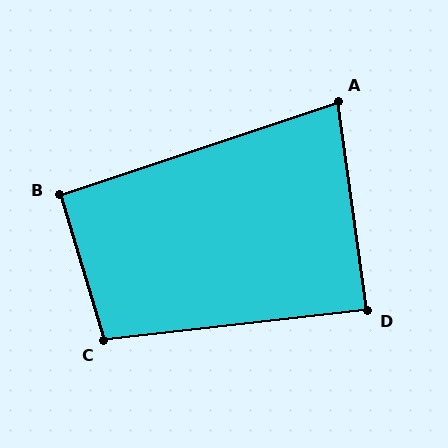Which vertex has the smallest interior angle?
A, at approximately 79 degrees.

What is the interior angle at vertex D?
Approximately 89 degrees (approximately right).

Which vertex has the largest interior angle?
C, at approximately 101 degrees.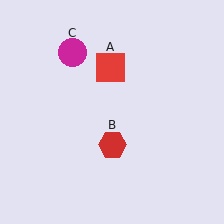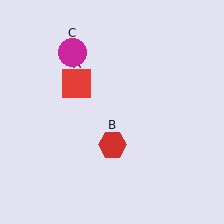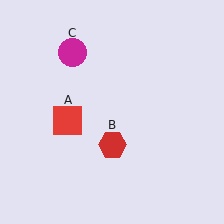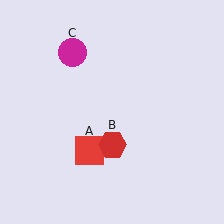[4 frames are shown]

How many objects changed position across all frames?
1 object changed position: red square (object A).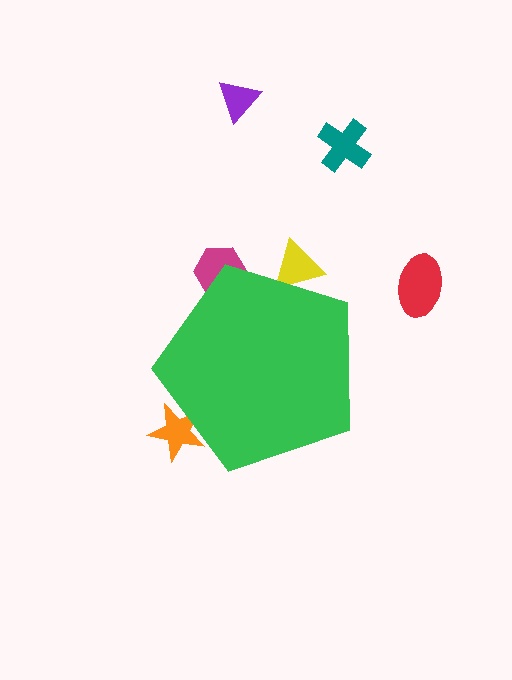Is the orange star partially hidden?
Yes, the orange star is partially hidden behind the green pentagon.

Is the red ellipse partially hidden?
No, the red ellipse is fully visible.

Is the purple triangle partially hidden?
No, the purple triangle is fully visible.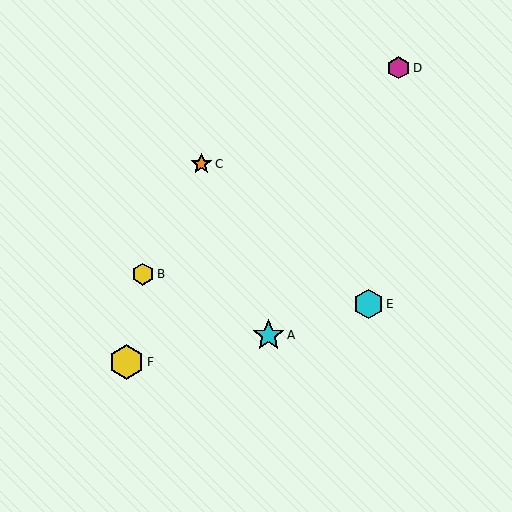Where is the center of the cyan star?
The center of the cyan star is at (269, 335).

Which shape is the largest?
The yellow hexagon (labeled F) is the largest.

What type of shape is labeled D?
Shape D is a magenta hexagon.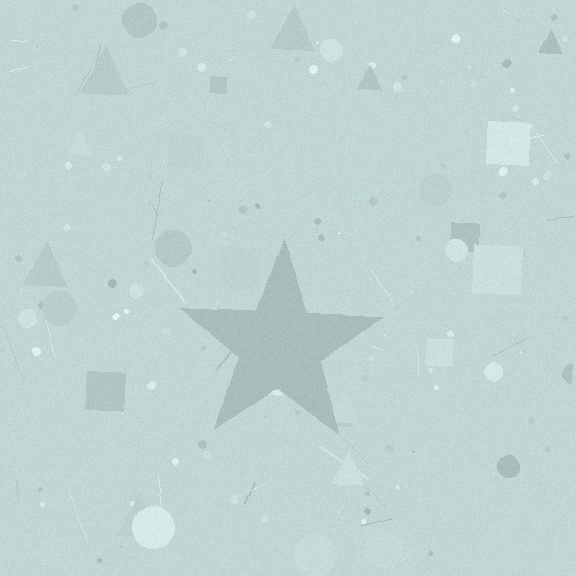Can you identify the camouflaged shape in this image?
The camouflaged shape is a star.